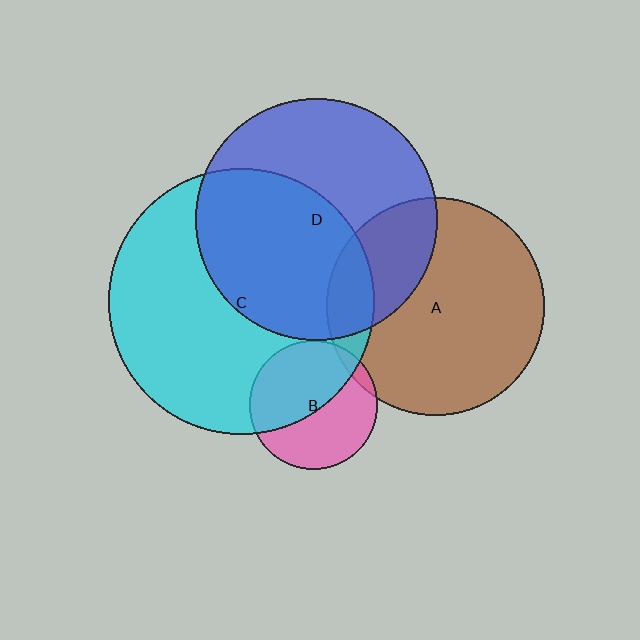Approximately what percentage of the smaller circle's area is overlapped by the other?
Approximately 10%.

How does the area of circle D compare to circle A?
Approximately 1.2 times.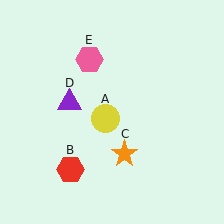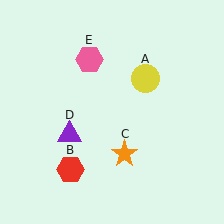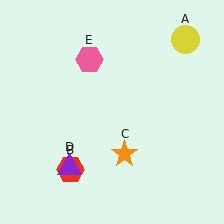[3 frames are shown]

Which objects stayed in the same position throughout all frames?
Red hexagon (object B) and orange star (object C) and pink hexagon (object E) remained stationary.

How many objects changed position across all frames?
2 objects changed position: yellow circle (object A), purple triangle (object D).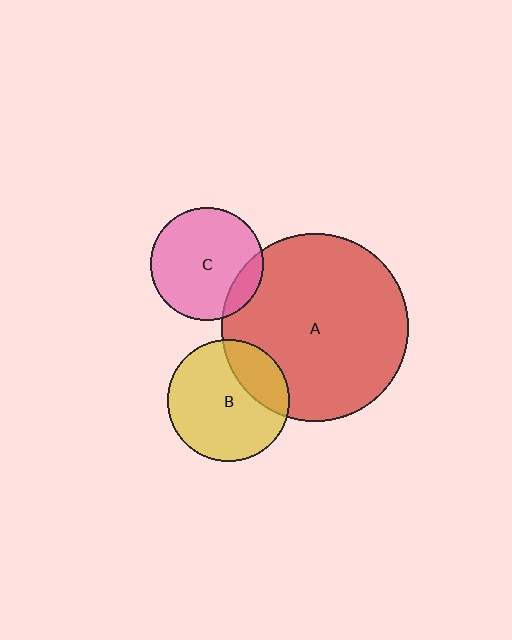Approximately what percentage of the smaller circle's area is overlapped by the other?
Approximately 15%.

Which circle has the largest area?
Circle A (red).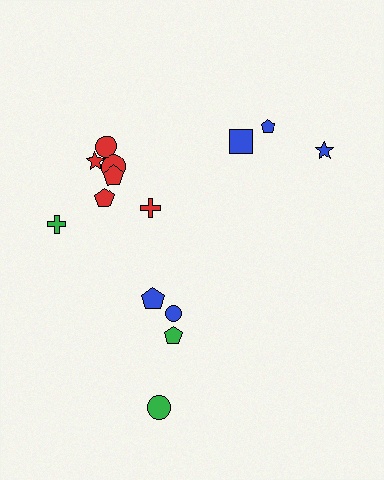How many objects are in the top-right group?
There are 3 objects.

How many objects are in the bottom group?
There are 4 objects.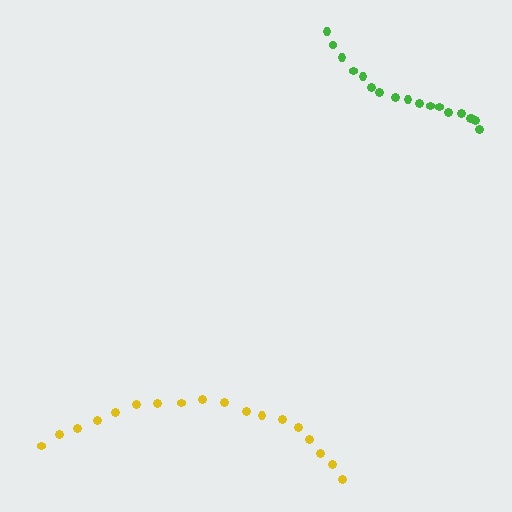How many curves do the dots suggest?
There are 2 distinct paths.